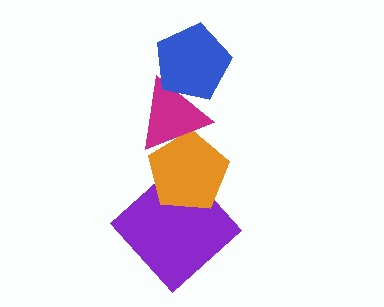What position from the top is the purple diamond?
The purple diamond is 4th from the top.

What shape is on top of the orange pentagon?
The magenta triangle is on top of the orange pentagon.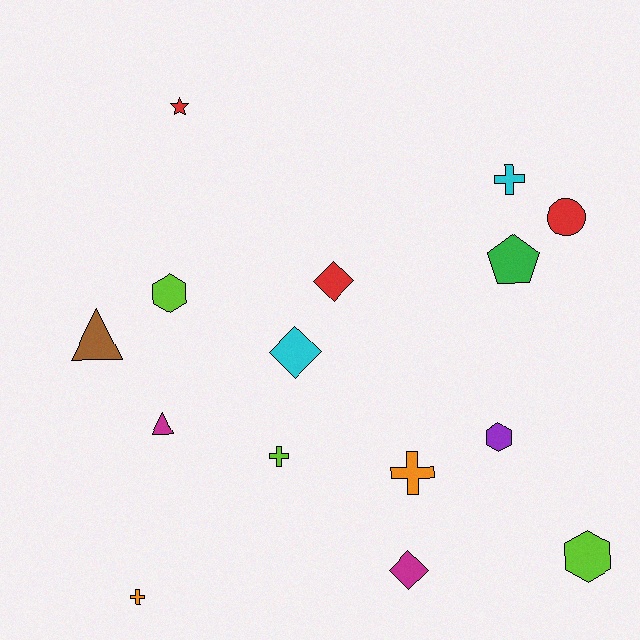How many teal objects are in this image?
There are no teal objects.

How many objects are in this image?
There are 15 objects.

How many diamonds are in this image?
There are 3 diamonds.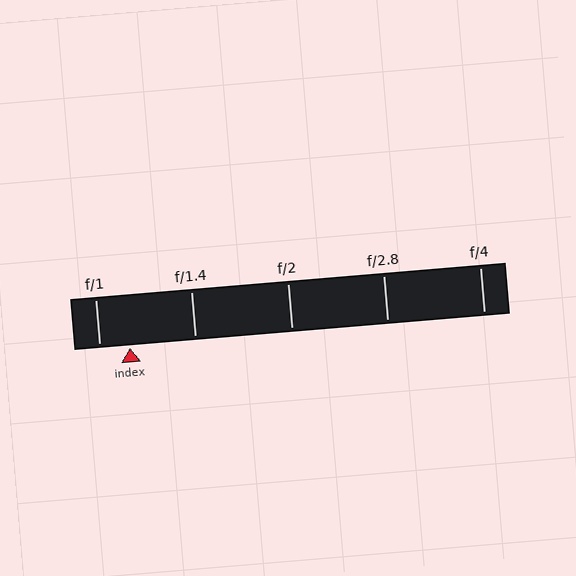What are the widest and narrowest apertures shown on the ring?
The widest aperture shown is f/1 and the narrowest is f/4.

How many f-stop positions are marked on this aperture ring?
There are 5 f-stop positions marked.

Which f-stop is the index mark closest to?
The index mark is closest to f/1.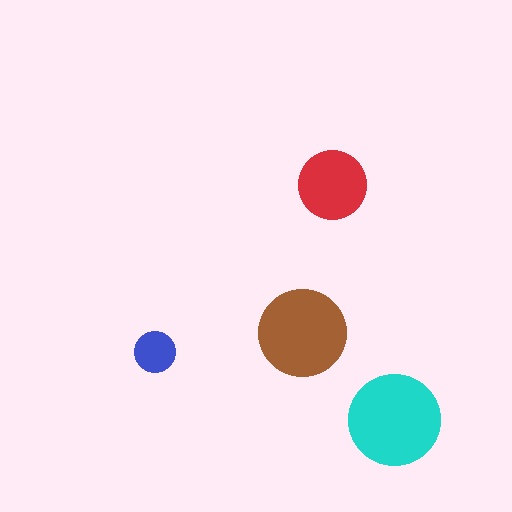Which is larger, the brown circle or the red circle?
The brown one.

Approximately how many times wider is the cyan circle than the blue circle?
About 2.5 times wider.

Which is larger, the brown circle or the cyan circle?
The cyan one.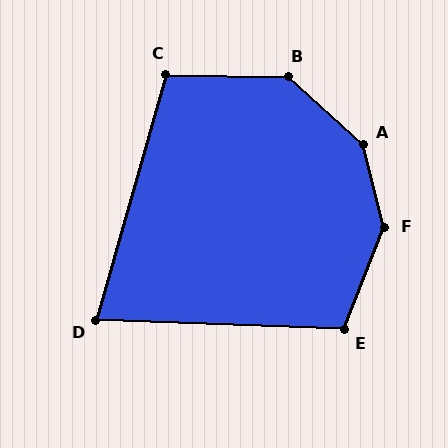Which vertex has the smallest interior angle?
D, at approximately 76 degrees.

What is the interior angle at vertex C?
Approximately 105 degrees (obtuse).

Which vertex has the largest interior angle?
A, at approximately 146 degrees.